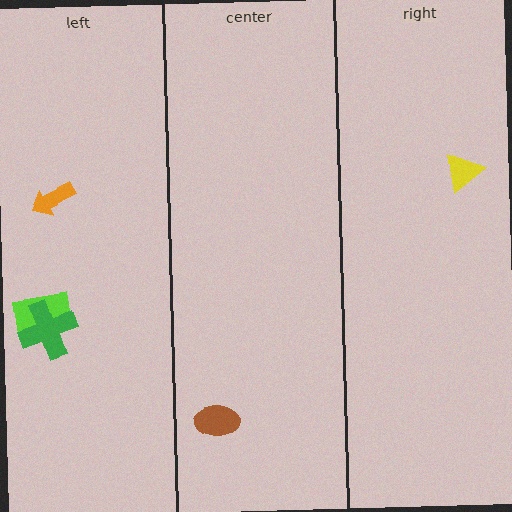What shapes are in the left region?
The lime rectangle, the orange arrow, the green cross.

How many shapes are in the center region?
1.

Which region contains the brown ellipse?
The center region.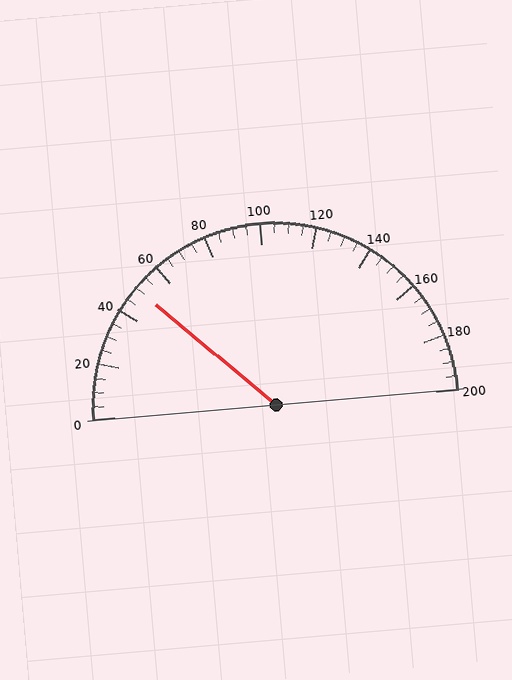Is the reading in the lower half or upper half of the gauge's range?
The reading is in the lower half of the range (0 to 200).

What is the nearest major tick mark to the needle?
The nearest major tick mark is 40.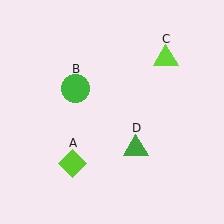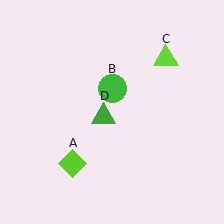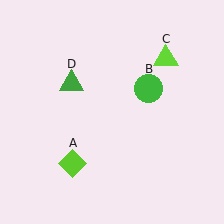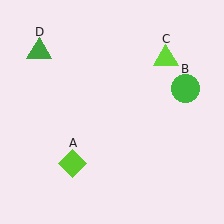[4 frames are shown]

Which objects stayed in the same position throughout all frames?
Lime diamond (object A) and lime triangle (object C) remained stationary.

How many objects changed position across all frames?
2 objects changed position: green circle (object B), green triangle (object D).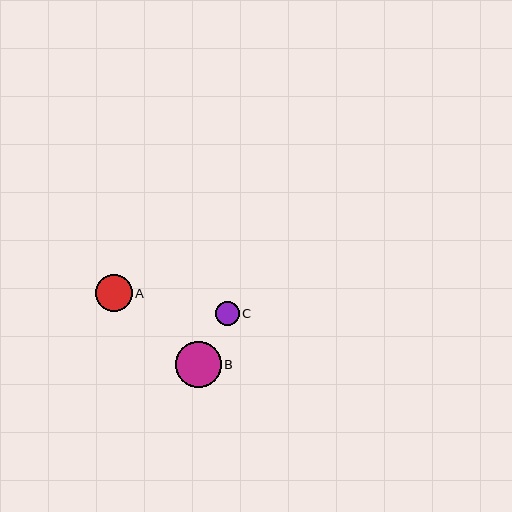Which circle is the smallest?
Circle C is the smallest with a size of approximately 24 pixels.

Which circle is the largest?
Circle B is the largest with a size of approximately 46 pixels.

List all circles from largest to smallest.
From largest to smallest: B, A, C.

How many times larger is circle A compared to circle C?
Circle A is approximately 1.5 times the size of circle C.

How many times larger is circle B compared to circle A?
Circle B is approximately 1.3 times the size of circle A.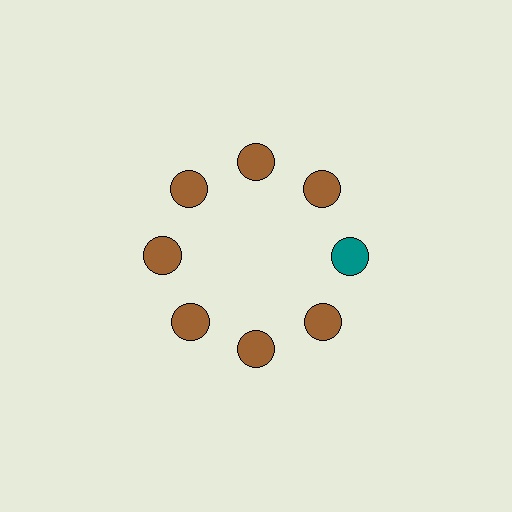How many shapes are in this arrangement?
There are 8 shapes arranged in a ring pattern.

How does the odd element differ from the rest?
It has a different color: teal instead of brown.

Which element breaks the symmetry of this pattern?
The teal circle at roughly the 3 o'clock position breaks the symmetry. All other shapes are brown circles.